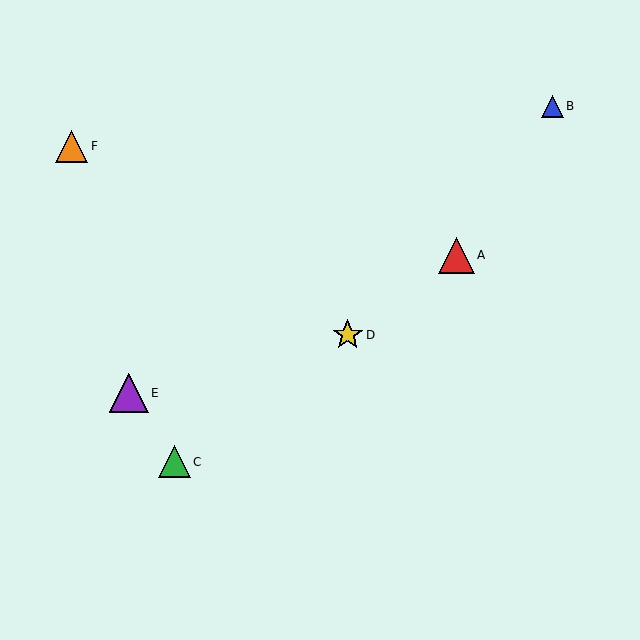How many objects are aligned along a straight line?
3 objects (A, C, D) are aligned along a straight line.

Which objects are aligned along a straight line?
Objects A, C, D are aligned along a straight line.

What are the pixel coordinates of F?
Object F is at (72, 146).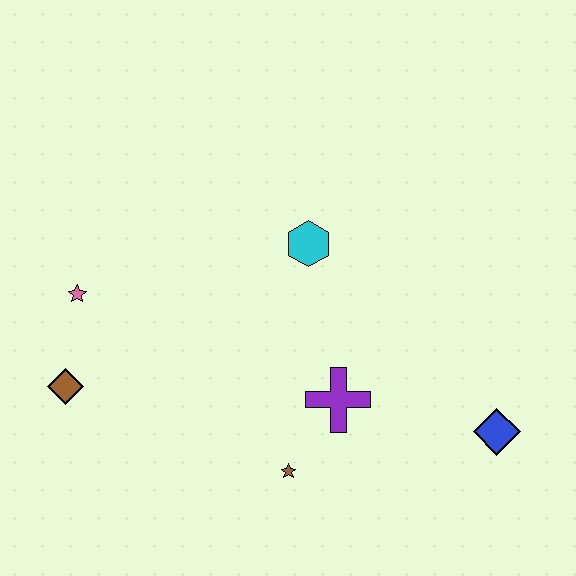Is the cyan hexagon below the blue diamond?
No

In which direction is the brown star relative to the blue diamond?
The brown star is to the left of the blue diamond.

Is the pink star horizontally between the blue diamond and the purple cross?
No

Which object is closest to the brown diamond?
The pink star is closest to the brown diamond.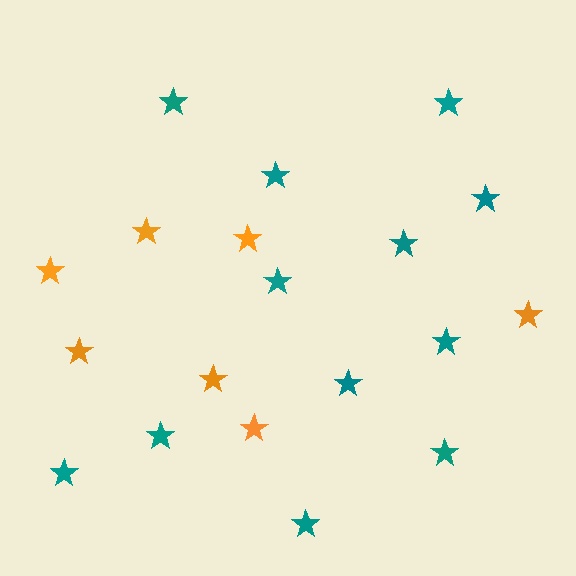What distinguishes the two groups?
There are 2 groups: one group of teal stars (12) and one group of orange stars (7).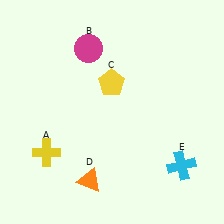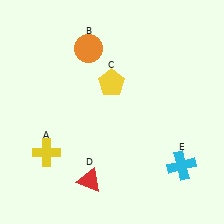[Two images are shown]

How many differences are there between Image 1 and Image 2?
There are 2 differences between the two images.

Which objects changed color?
B changed from magenta to orange. D changed from orange to red.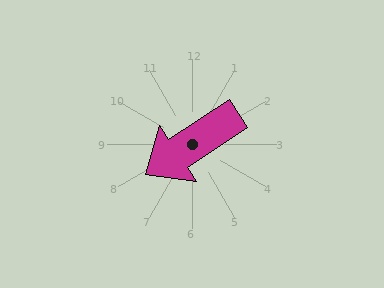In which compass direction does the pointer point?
Southwest.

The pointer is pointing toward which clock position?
Roughly 8 o'clock.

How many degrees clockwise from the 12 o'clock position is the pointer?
Approximately 237 degrees.